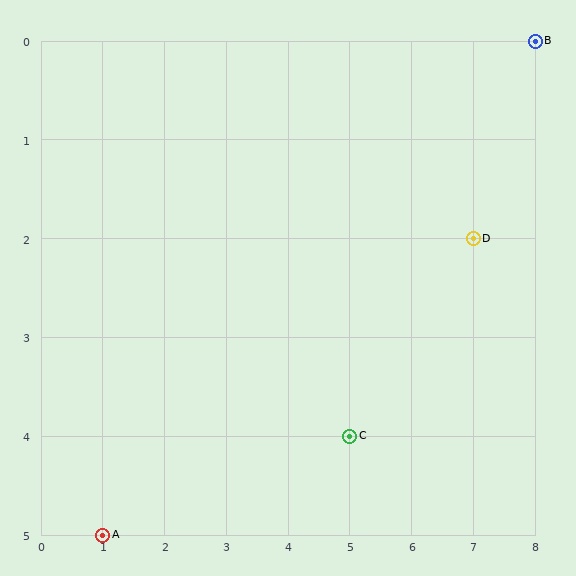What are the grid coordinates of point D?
Point D is at grid coordinates (7, 2).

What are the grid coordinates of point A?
Point A is at grid coordinates (1, 5).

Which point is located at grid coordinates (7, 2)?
Point D is at (7, 2).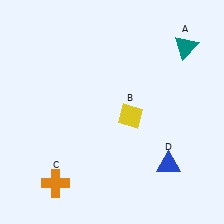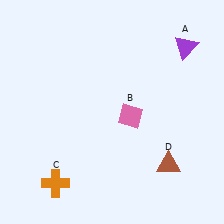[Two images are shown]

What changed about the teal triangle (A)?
In Image 1, A is teal. In Image 2, it changed to purple.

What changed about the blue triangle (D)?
In Image 1, D is blue. In Image 2, it changed to brown.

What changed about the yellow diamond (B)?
In Image 1, B is yellow. In Image 2, it changed to pink.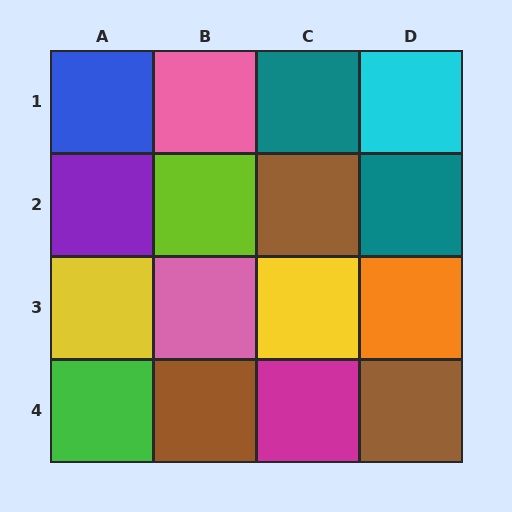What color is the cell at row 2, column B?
Lime.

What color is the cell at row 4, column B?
Brown.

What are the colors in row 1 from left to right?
Blue, pink, teal, cyan.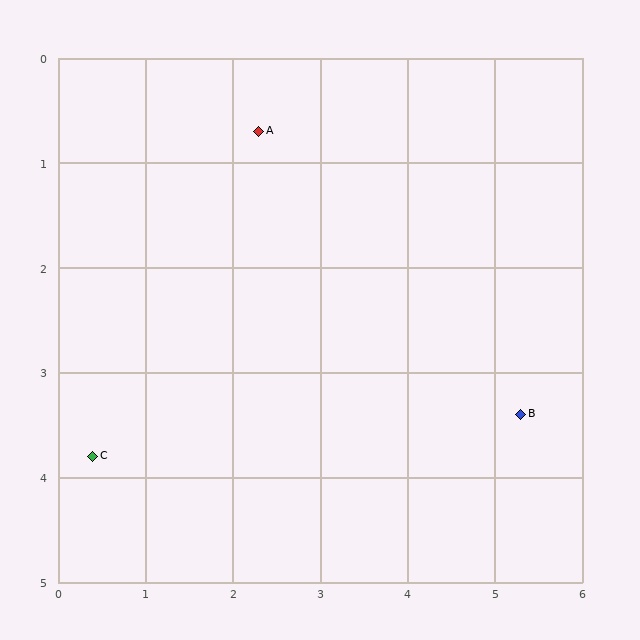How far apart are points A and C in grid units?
Points A and C are about 3.6 grid units apart.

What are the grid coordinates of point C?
Point C is at approximately (0.4, 3.8).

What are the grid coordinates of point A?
Point A is at approximately (2.3, 0.7).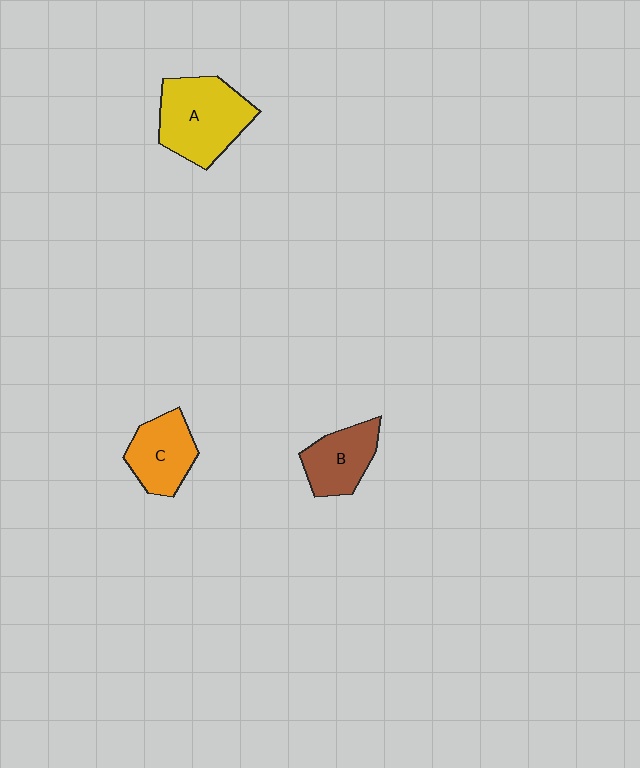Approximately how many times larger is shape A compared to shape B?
Approximately 1.6 times.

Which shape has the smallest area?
Shape B (brown).